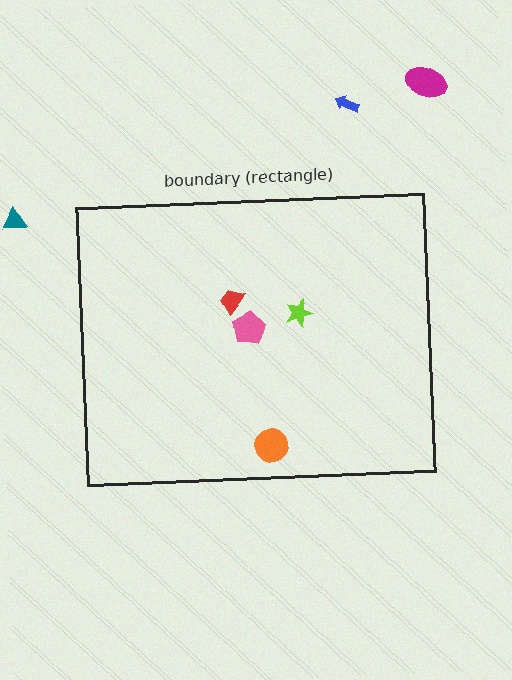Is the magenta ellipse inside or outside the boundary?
Outside.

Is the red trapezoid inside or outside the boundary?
Inside.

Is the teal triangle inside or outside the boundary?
Outside.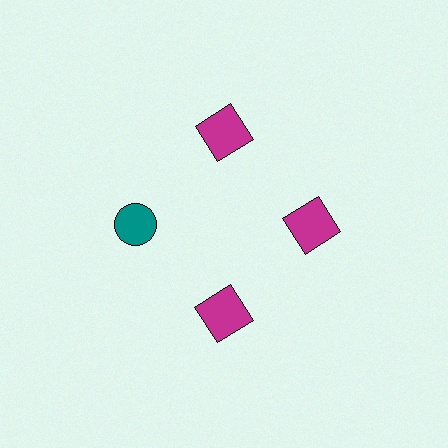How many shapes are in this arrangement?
There are 4 shapes arranged in a ring pattern.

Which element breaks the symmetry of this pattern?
The teal circle at roughly the 9 o'clock position breaks the symmetry. All other shapes are magenta squares.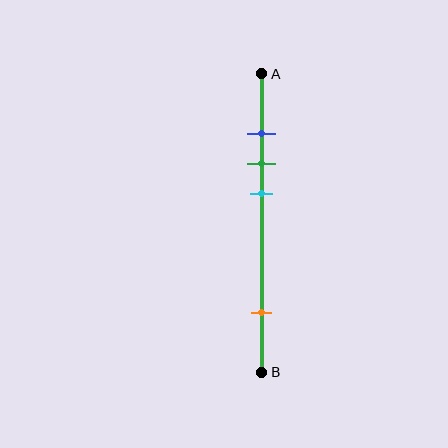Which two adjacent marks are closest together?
The blue and green marks are the closest adjacent pair.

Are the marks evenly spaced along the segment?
No, the marks are not evenly spaced.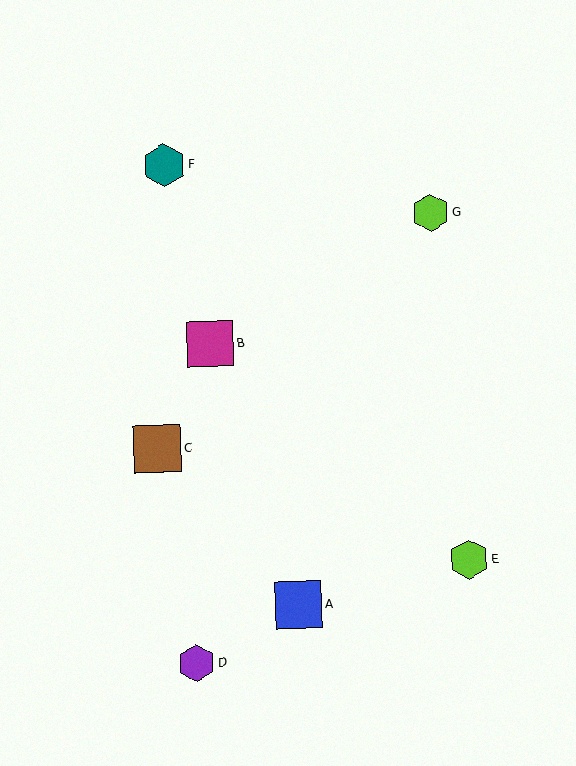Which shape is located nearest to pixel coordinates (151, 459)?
The brown square (labeled C) at (158, 449) is nearest to that location.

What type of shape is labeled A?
Shape A is a blue square.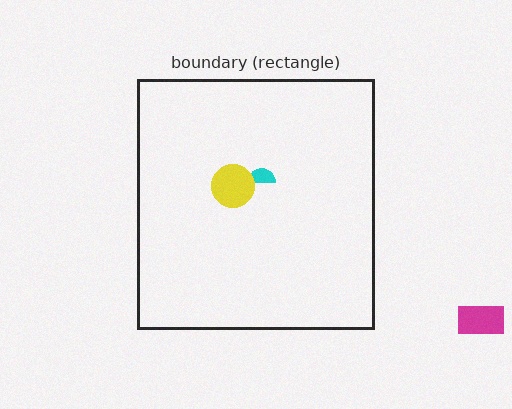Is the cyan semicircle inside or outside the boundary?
Inside.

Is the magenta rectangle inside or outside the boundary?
Outside.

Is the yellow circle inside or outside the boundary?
Inside.